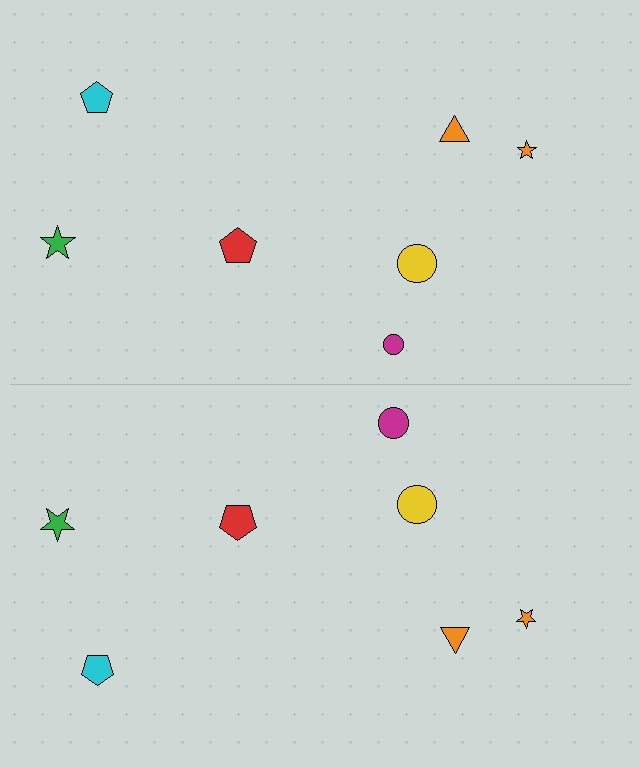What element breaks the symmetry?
The magenta circle on the bottom side has a different size than its mirror counterpart.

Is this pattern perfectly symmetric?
No, the pattern is not perfectly symmetric. The magenta circle on the bottom side has a different size than its mirror counterpart.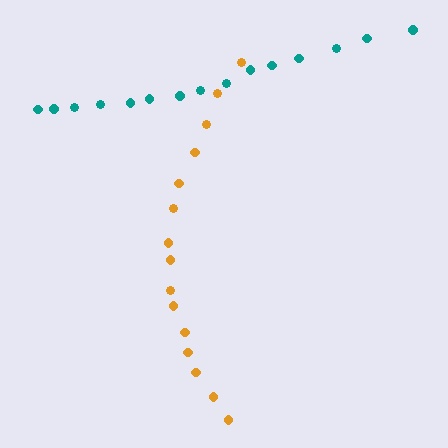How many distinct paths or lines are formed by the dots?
There are 2 distinct paths.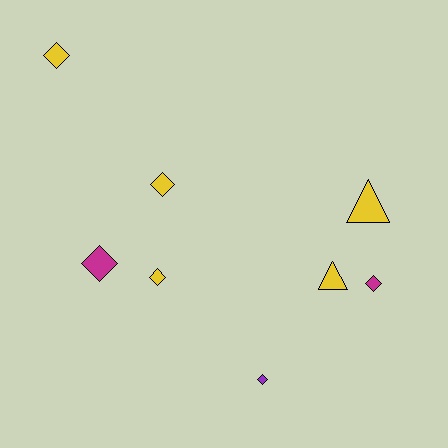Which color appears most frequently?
Yellow, with 5 objects.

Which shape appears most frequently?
Diamond, with 6 objects.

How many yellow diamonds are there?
There are 3 yellow diamonds.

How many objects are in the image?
There are 8 objects.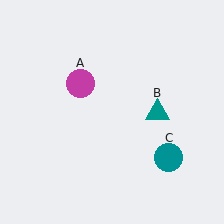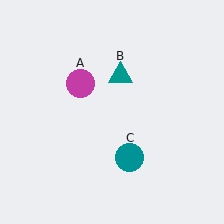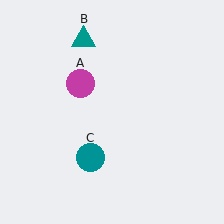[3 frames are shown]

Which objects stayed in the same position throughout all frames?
Magenta circle (object A) remained stationary.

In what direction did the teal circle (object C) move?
The teal circle (object C) moved left.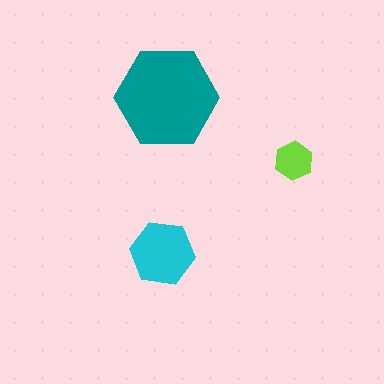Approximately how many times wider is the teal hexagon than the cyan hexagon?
About 1.5 times wider.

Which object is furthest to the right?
The lime hexagon is rightmost.